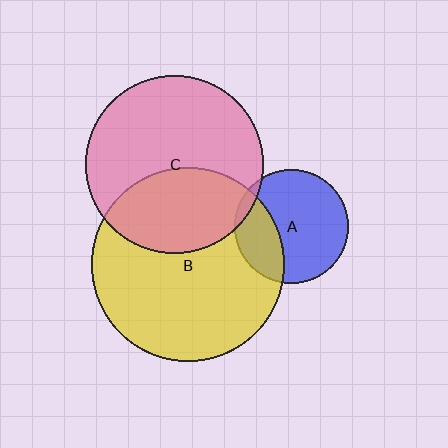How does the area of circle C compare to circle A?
Approximately 2.4 times.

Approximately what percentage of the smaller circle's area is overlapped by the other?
Approximately 30%.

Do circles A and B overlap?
Yes.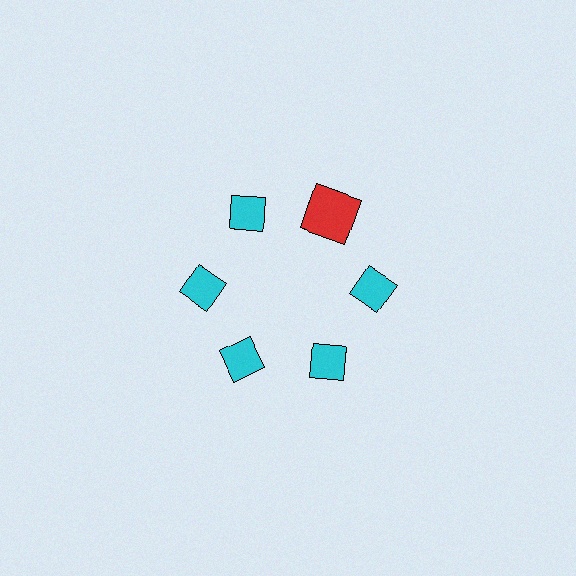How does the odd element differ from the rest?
It differs in both color (red instead of cyan) and shape (square instead of diamond).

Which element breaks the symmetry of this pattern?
The red square at roughly the 1 o'clock position breaks the symmetry. All other shapes are cyan diamonds.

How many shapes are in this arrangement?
There are 6 shapes arranged in a ring pattern.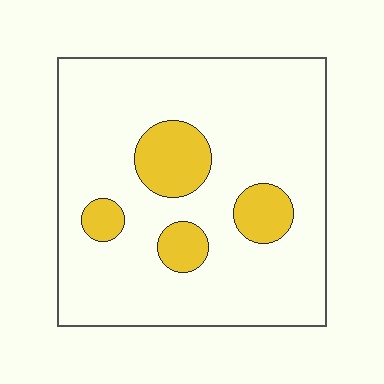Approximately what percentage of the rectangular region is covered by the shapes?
Approximately 15%.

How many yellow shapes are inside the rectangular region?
4.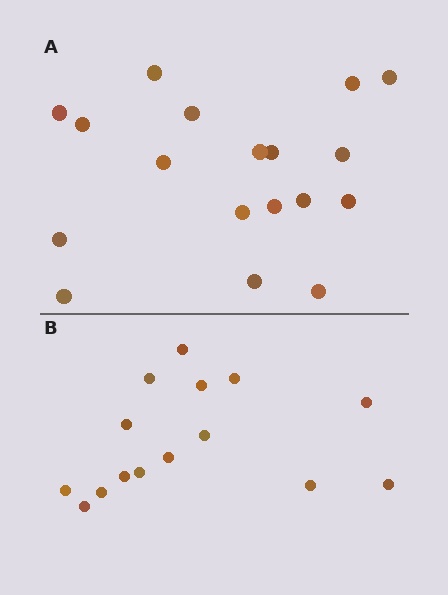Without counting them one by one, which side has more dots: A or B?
Region A (the top region) has more dots.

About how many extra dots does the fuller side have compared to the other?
Region A has just a few more — roughly 2 or 3 more dots than region B.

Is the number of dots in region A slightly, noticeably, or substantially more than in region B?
Region A has only slightly more — the two regions are fairly close. The ratio is roughly 1.2 to 1.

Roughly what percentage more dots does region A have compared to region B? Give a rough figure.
About 20% more.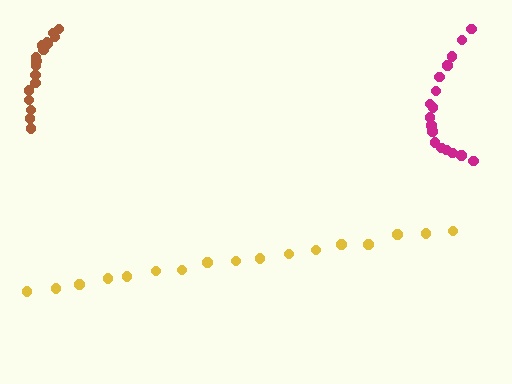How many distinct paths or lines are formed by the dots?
There are 3 distinct paths.